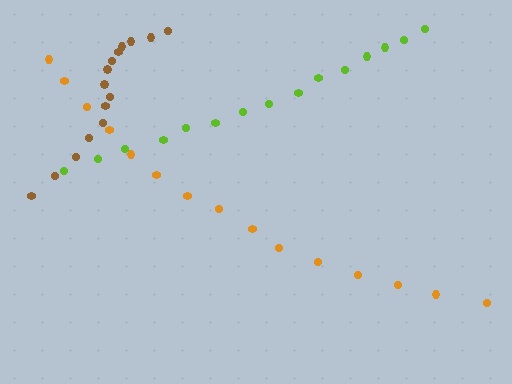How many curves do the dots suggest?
There are 3 distinct paths.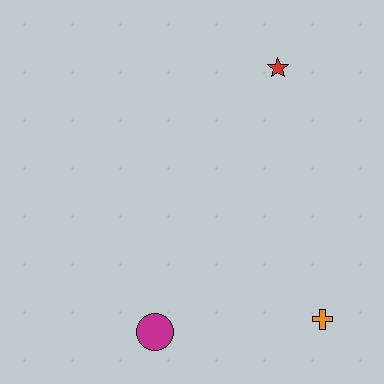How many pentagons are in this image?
There are no pentagons.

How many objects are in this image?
There are 3 objects.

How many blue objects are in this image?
There are no blue objects.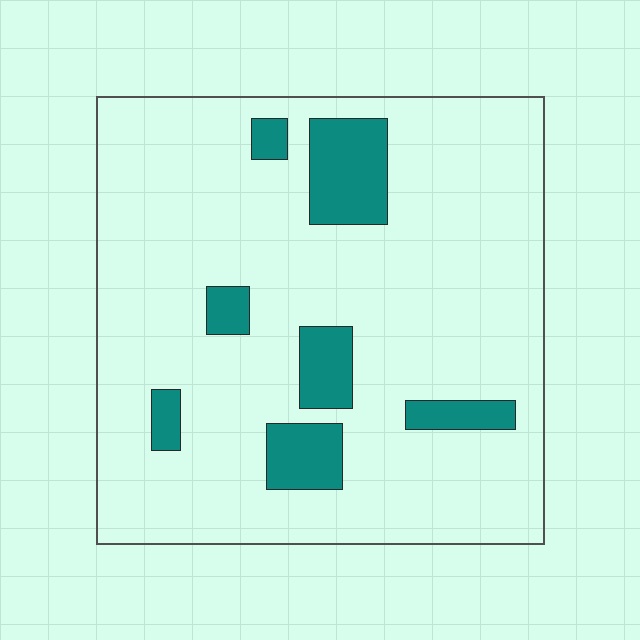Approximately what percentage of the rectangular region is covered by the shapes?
Approximately 15%.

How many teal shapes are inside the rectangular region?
7.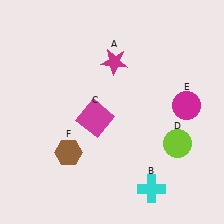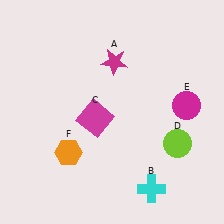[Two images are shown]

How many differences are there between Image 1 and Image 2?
There is 1 difference between the two images.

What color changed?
The hexagon (F) changed from brown in Image 1 to orange in Image 2.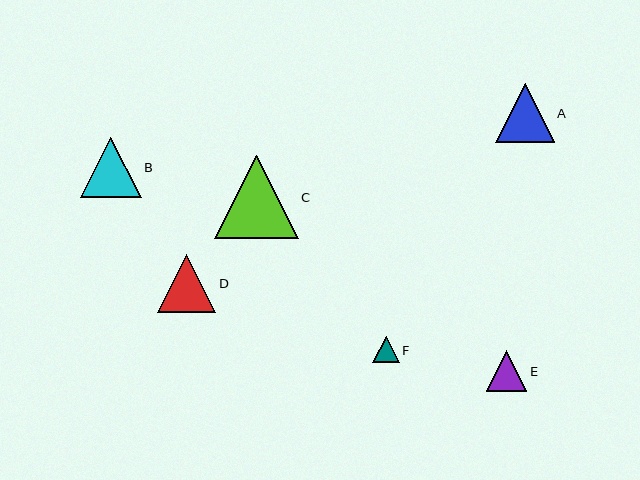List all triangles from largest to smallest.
From largest to smallest: C, B, A, D, E, F.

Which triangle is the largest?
Triangle C is the largest with a size of approximately 84 pixels.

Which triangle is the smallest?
Triangle F is the smallest with a size of approximately 26 pixels.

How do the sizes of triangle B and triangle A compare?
Triangle B and triangle A are approximately the same size.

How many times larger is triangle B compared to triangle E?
Triangle B is approximately 1.5 times the size of triangle E.